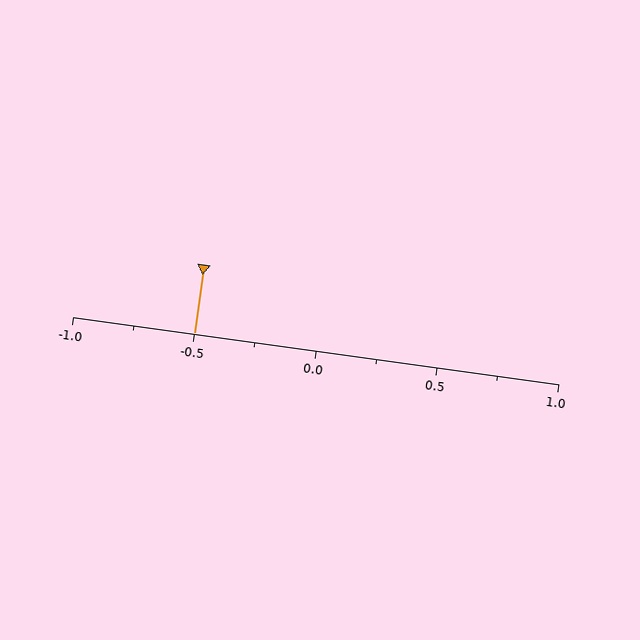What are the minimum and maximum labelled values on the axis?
The axis runs from -1.0 to 1.0.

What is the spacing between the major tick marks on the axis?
The major ticks are spaced 0.5 apart.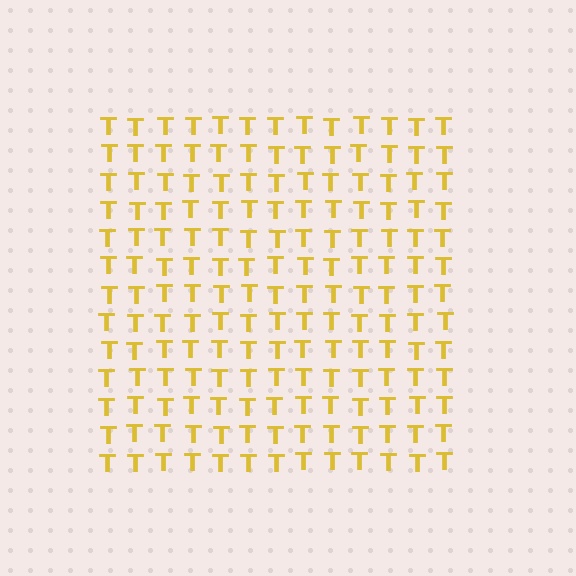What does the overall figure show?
The overall figure shows a square.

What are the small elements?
The small elements are letter T's.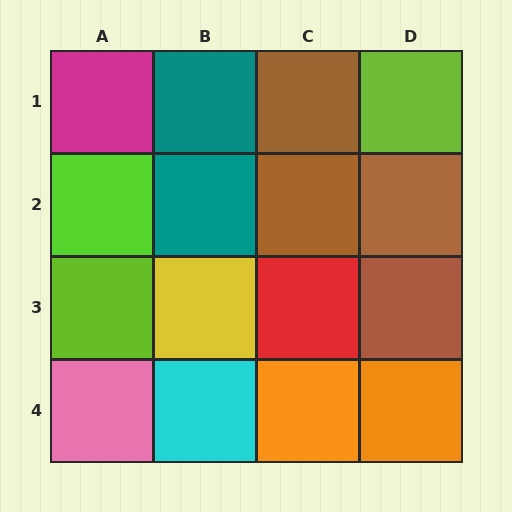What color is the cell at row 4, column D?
Orange.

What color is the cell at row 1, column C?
Brown.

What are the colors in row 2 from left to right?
Lime, teal, brown, brown.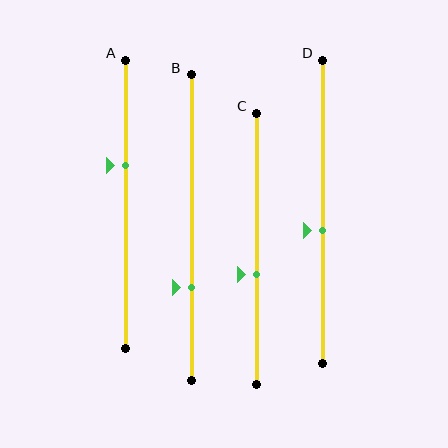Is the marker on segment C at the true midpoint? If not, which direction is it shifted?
No, the marker on segment C is shifted downward by about 10% of the segment length.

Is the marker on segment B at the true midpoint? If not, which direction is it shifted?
No, the marker on segment B is shifted downward by about 20% of the segment length.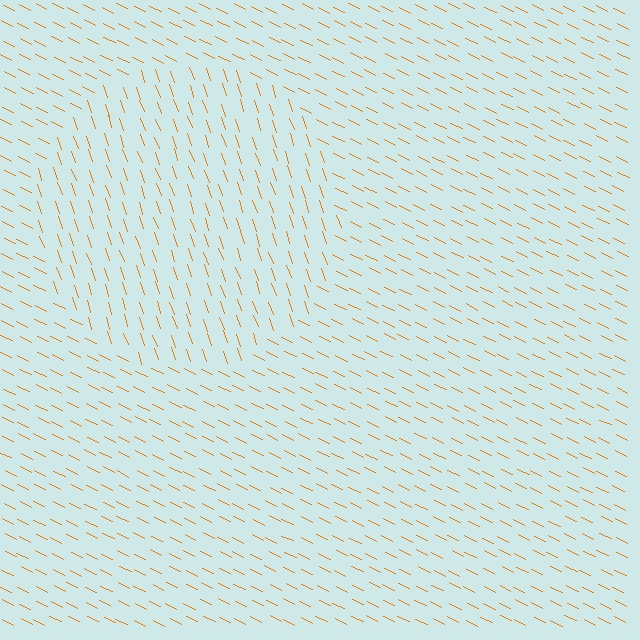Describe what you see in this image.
The image is filled with small orange line segments. A circle region in the image has lines oriented differently from the surrounding lines, creating a visible texture boundary.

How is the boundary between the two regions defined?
The boundary is defined purely by a change in line orientation (approximately 45 degrees difference). All lines are the same color and thickness.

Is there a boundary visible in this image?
Yes, there is a texture boundary formed by a change in line orientation.